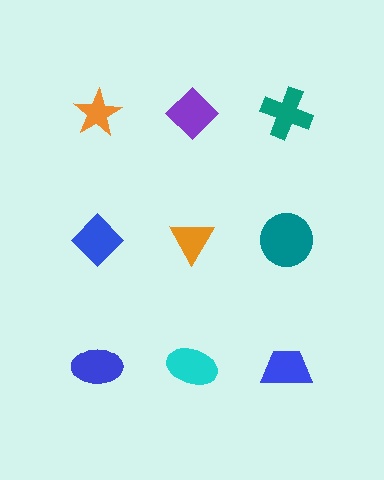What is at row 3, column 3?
A blue trapezoid.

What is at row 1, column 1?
An orange star.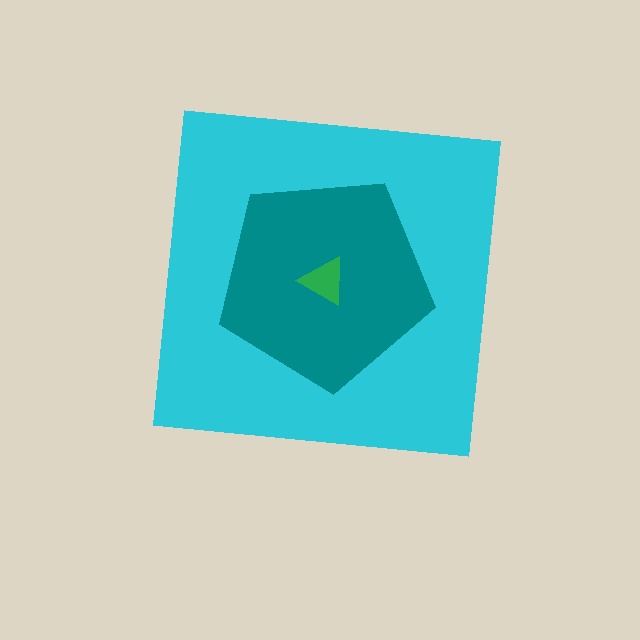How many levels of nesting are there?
3.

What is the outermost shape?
The cyan square.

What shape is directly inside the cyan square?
The teal pentagon.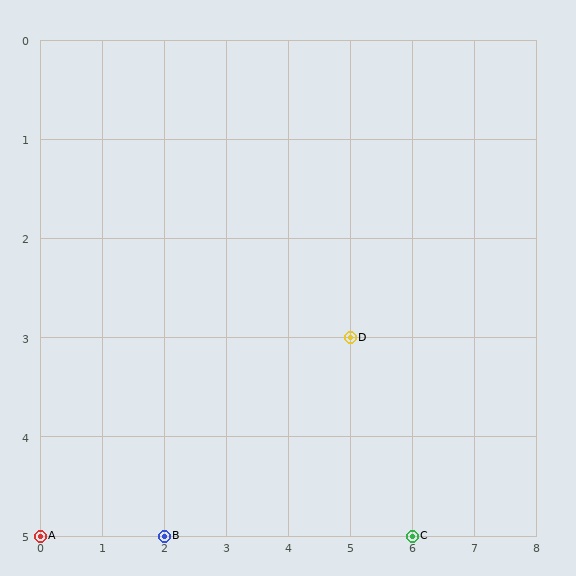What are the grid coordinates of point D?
Point D is at grid coordinates (5, 3).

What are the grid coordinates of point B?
Point B is at grid coordinates (2, 5).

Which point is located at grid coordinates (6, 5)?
Point C is at (6, 5).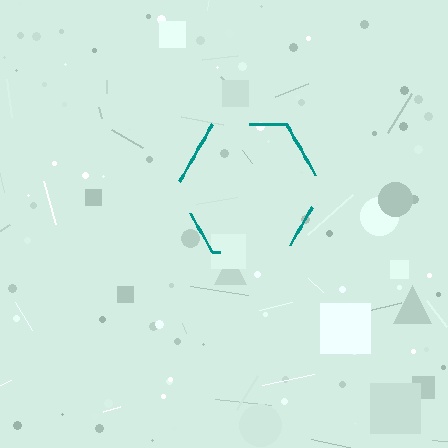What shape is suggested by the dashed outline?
The dashed outline suggests a hexagon.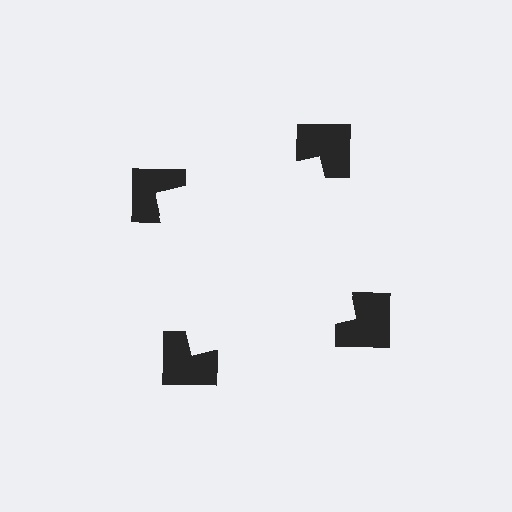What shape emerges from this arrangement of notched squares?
An illusory square — its edges are inferred from the aligned wedge cuts in the notched squares, not physically drawn.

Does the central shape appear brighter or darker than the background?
It typically appears slightly brighter than the background, even though no actual brightness change is drawn.